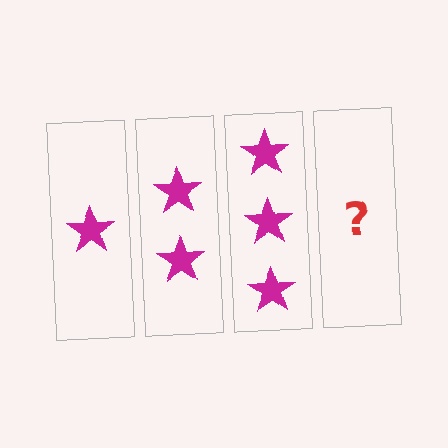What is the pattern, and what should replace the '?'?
The pattern is that each step adds one more star. The '?' should be 4 stars.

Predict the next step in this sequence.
The next step is 4 stars.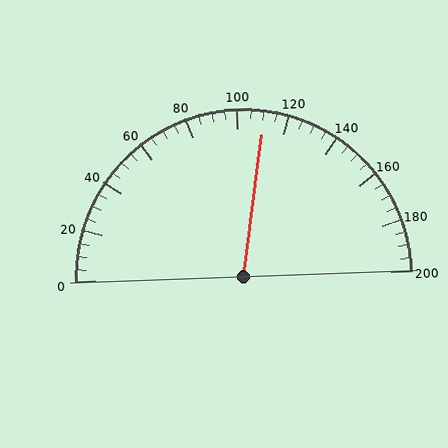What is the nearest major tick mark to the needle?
The nearest major tick mark is 120.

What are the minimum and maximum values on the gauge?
The gauge ranges from 0 to 200.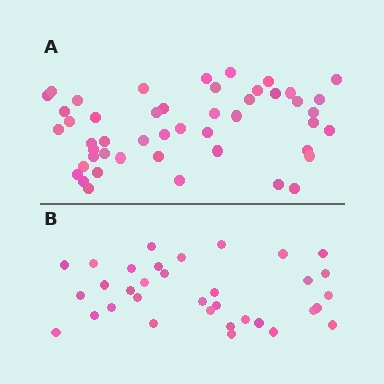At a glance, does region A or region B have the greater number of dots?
Region A (the top region) has more dots.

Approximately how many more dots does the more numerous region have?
Region A has approximately 15 more dots than region B.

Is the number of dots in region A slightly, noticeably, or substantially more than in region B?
Region A has noticeably more, but not dramatically so. The ratio is roughly 1.4 to 1.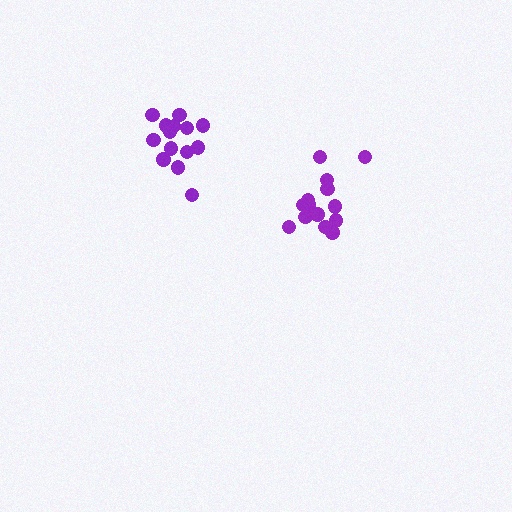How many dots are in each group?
Group 1: 14 dots, Group 2: 14 dots (28 total).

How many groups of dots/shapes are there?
There are 2 groups.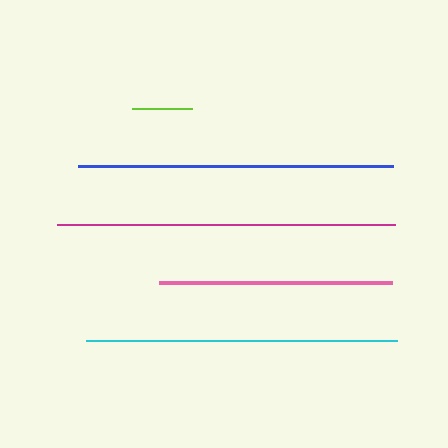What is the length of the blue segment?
The blue segment is approximately 315 pixels long.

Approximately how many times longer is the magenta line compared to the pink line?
The magenta line is approximately 1.4 times the length of the pink line.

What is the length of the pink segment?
The pink segment is approximately 233 pixels long.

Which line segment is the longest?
The magenta line is the longest at approximately 338 pixels.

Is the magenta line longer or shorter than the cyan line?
The magenta line is longer than the cyan line.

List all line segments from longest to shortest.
From longest to shortest: magenta, blue, cyan, pink, lime.